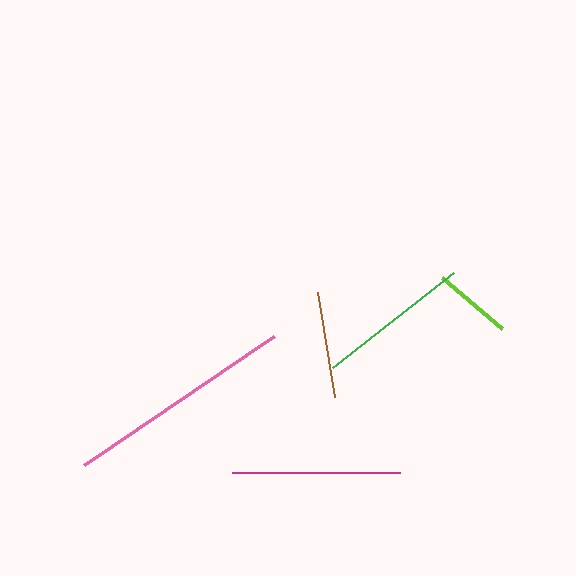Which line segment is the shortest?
The lime line is the shortest at approximately 79 pixels.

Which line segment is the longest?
The pink line is the longest at approximately 230 pixels.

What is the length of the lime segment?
The lime segment is approximately 79 pixels long.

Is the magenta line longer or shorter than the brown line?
The magenta line is longer than the brown line.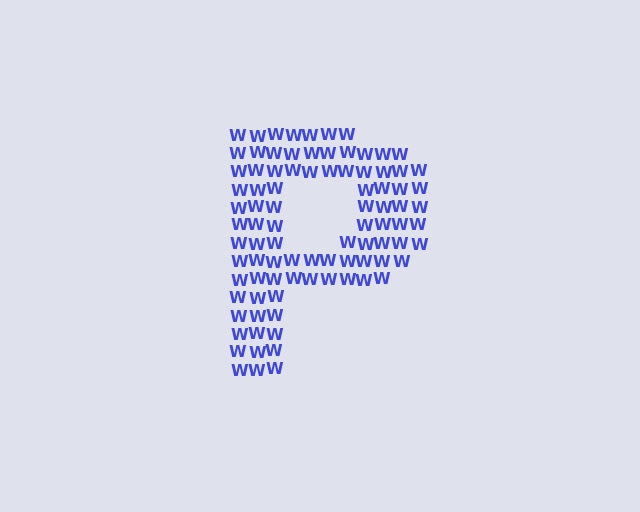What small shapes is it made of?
It is made of small letter W's.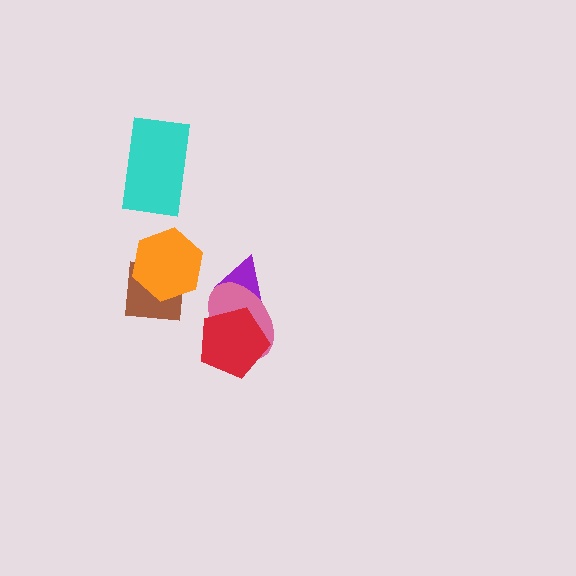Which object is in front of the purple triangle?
The pink ellipse is in front of the purple triangle.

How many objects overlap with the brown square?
1 object overlaps with the brown square.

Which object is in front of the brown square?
The orange hexagon is in front of the brown square.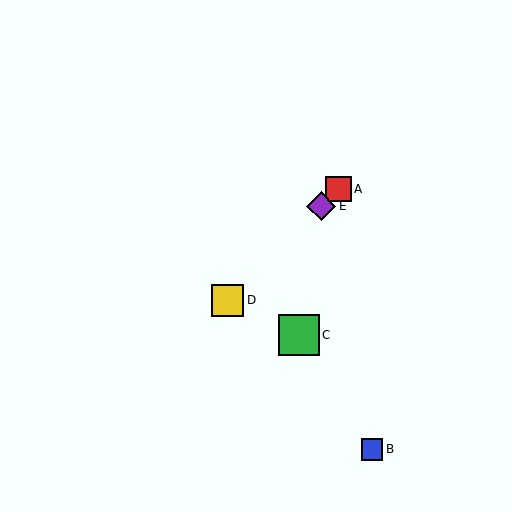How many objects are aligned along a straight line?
3 objects (A, D, E) are aligned along a straight line.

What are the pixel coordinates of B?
Object B is at (372, 449).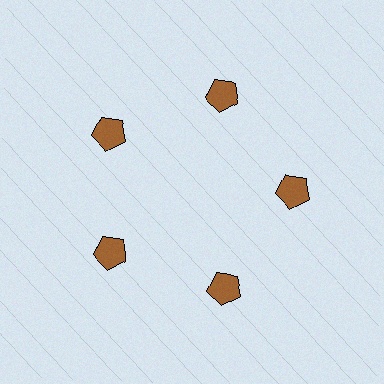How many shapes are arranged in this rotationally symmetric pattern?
There are 5 shapes, arranged in 5 groups of 1.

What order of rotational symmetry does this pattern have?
This pattern has 5-fold rotational symmetry.